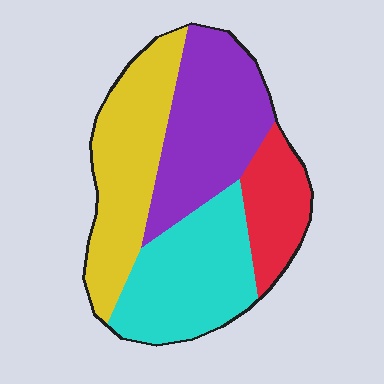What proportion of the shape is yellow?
Yellow takes up about one quarter (1/4) of the shape.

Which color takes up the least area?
Red, at roughly 15%.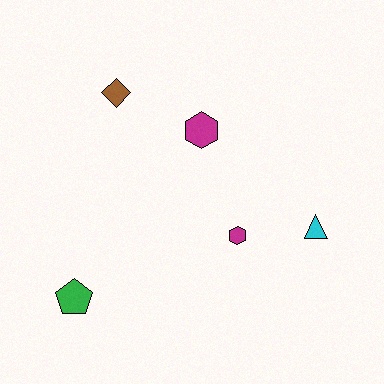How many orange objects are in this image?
There are no orange objects.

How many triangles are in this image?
There is 1 triangle.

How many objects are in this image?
There are 5 objects.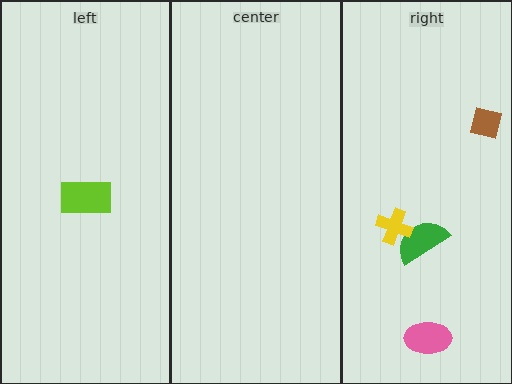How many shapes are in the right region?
4.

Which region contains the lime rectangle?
The left region.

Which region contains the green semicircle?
The right region.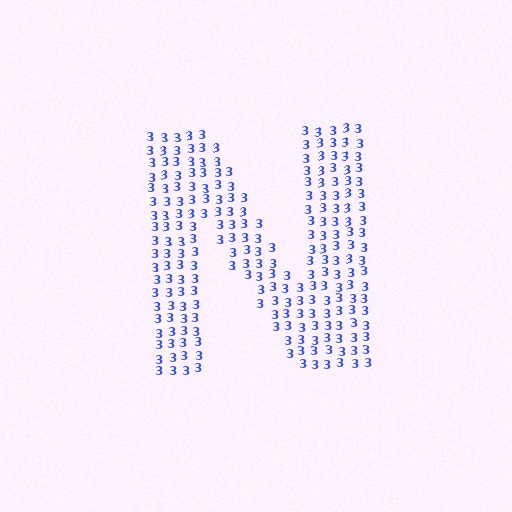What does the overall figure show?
The overall figure shows the letter N.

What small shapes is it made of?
It is made of small digit 3's.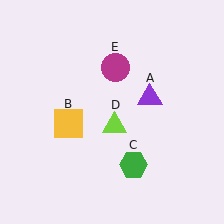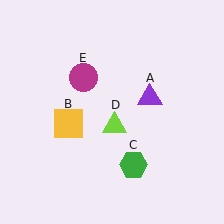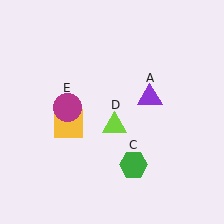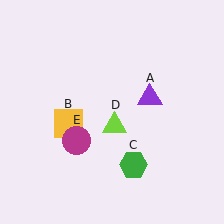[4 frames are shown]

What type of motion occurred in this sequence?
The magenta circle (object E) rotated counterclockwise around the center of the scene.